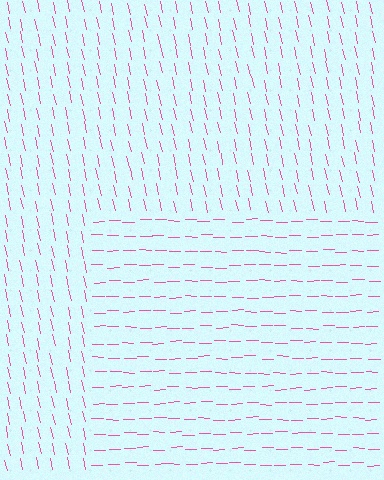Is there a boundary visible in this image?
Yes, there is a texture boundary formed by a change in line orientation.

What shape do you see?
I see a rectangle.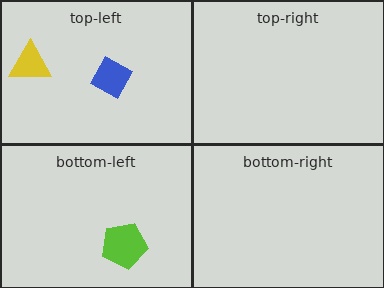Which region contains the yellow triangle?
The top-left region.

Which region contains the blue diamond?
The top-left region.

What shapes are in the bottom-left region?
The lime pentagon.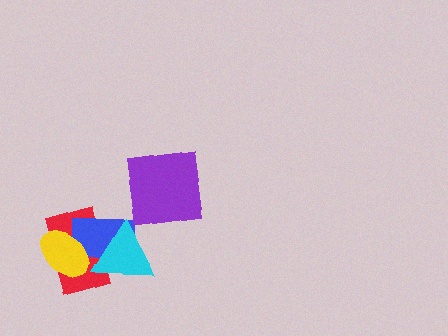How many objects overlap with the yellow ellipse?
2 objects overlap with the yellow ellipse.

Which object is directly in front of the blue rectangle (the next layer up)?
The yellow ellipse is directly in front of the blue rectangle.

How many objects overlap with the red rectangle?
3 objects overlap with the red rectangle.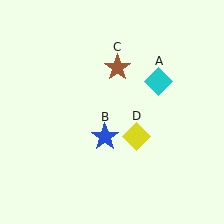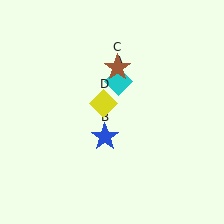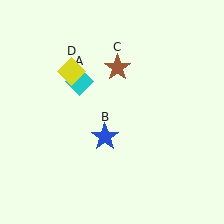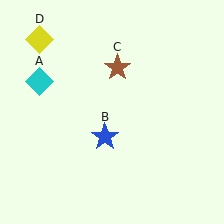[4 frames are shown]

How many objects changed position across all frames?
2 objects changed position: cyan diamond (object A), yellow diamond (object D).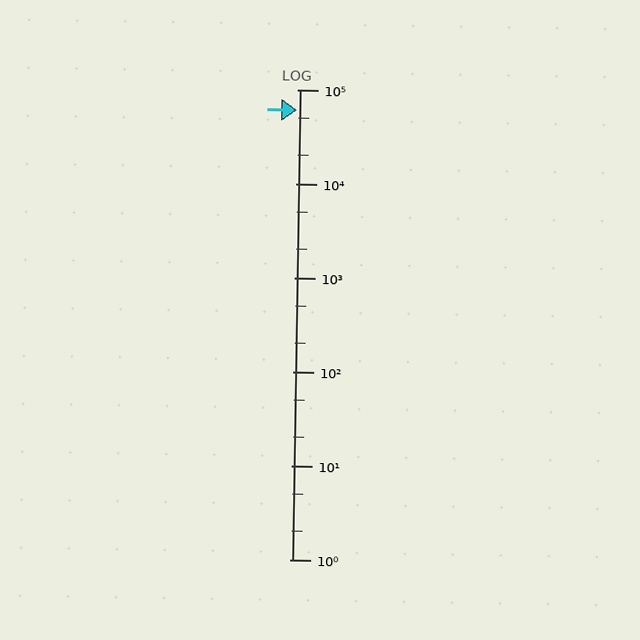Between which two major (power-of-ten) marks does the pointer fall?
The pointer is between 10000 and 100000.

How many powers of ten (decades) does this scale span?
The scale spans 5 decades, from 1 to 100000.